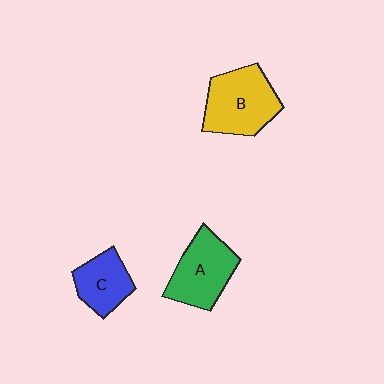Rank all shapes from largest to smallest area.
From largest to smallest: B (yellow), A (green), C (blue).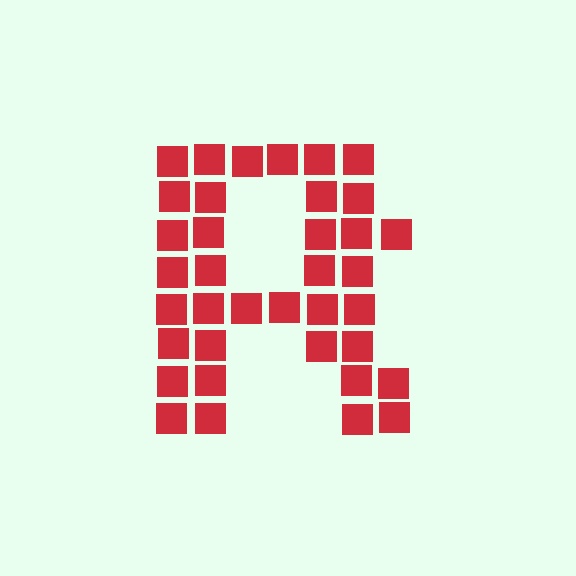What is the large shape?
The large shape is the letter R.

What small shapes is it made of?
It is made of small squares.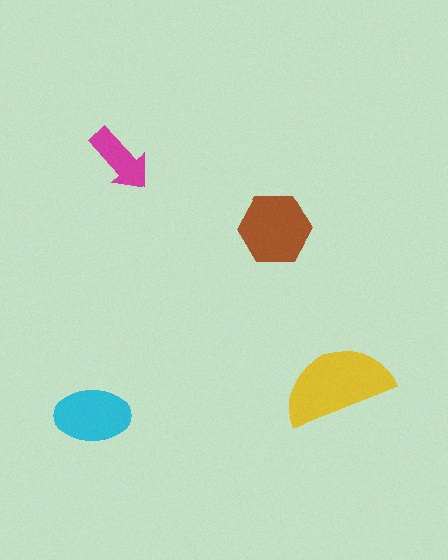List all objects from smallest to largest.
The magenta arrow, the cyan ellipse, the brown hexagon, the yellow semicircle.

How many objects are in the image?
There are 4 objects in the image.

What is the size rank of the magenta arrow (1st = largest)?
4th.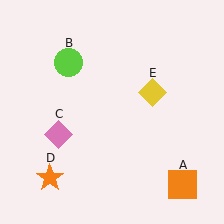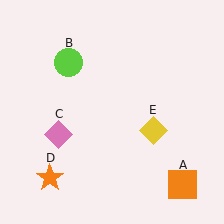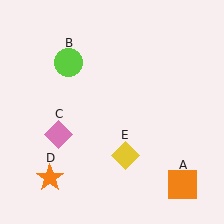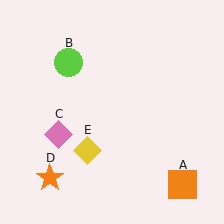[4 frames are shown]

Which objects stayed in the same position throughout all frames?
Orange square (object A) and lime circle (object B) and pink diamond (object C) and orange star (object D) remained stationary.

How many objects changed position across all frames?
1 object changed position: yellow diamond (object E).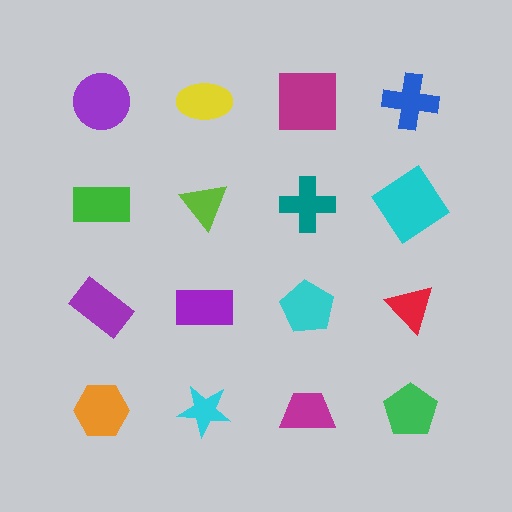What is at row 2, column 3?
A teal cross.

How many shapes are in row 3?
4 shapes.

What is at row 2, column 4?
A cyan diamond.